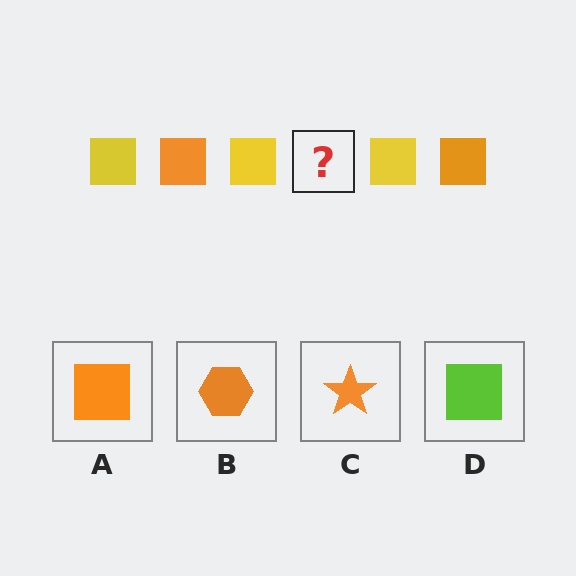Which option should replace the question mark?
Option A.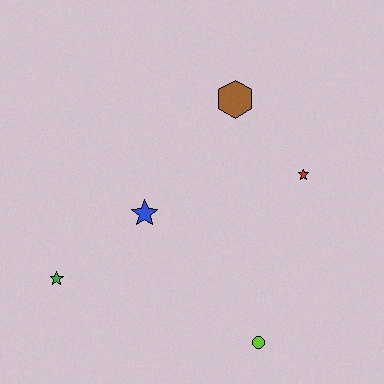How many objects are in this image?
There are 5 objects.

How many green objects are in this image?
There is 1 green object.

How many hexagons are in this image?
There is 1 hexagon.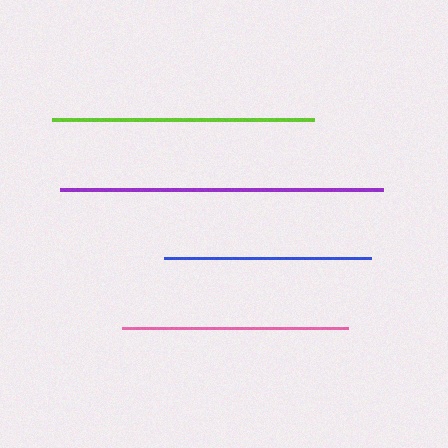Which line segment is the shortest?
The blue line is the shortest at approximately 208 pixels.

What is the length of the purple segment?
The purple segment is approximately 323 pixels long.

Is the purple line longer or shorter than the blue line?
The purple line is longer than the blue line.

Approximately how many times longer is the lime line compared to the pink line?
The lime line is approximately 1.2 times the length of the pink line.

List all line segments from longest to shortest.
From longest to shortest: purple, lime, pink, blue.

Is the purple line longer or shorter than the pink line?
The purple line is longer than the pink line.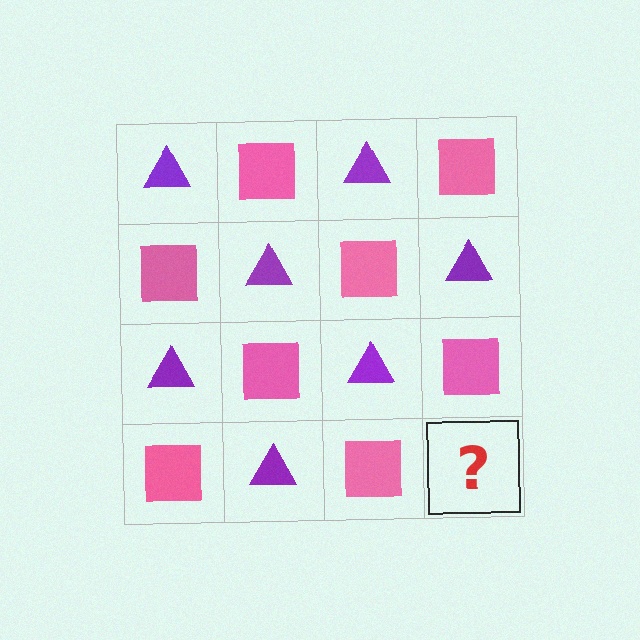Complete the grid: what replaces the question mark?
The question mark should be replaced with a purple triangle.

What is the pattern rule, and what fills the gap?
The rule is that it alternates purple triangle and pink square in a checkerboard pattern. The gap should be filled with a purple triangle.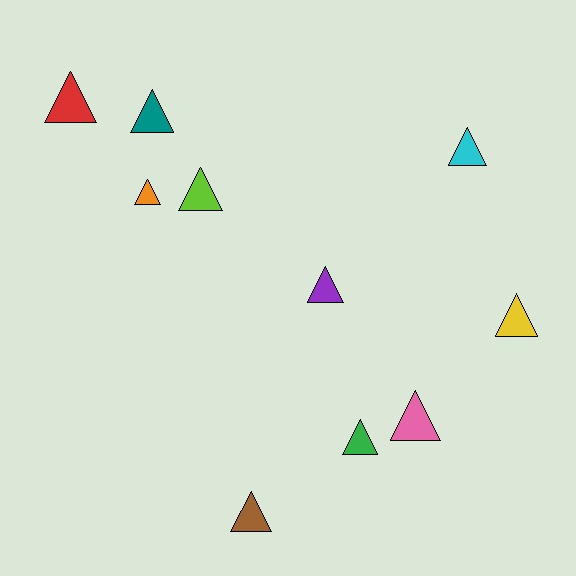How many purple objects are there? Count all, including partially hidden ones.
There is 1 purple object.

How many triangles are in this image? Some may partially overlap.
There are 10 triangles.